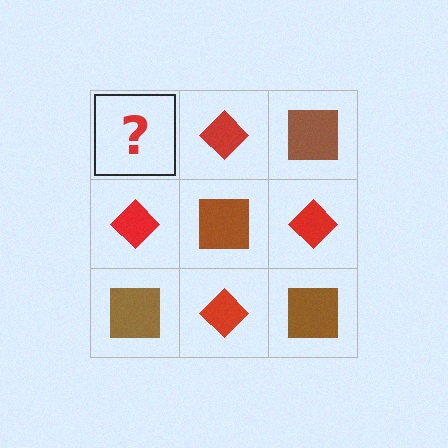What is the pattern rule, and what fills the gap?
The rule is that it alternates brown square and red diamond in a checkerboard pattern. The gap should be filled with a brown square.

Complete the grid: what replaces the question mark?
The question mark should be replaced with a brown square.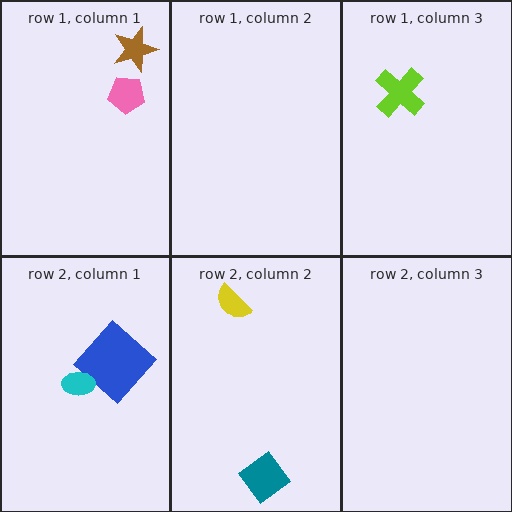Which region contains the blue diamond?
The row 2, column 1 region.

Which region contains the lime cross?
The row 1, column 3 region.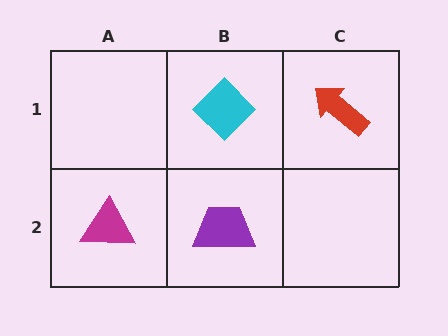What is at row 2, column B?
A purple trapezoid.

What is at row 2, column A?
A magenta triangle.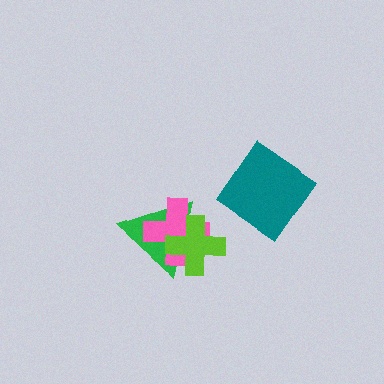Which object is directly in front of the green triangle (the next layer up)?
The pink cross is directly in front of the green triangle.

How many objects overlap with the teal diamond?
0 objects overlap with the teal diamond.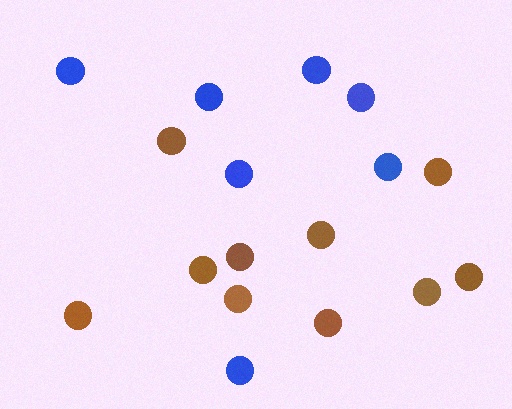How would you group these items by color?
There are 2 groups: one group of blue circles (7) and one group of brown circles (10).